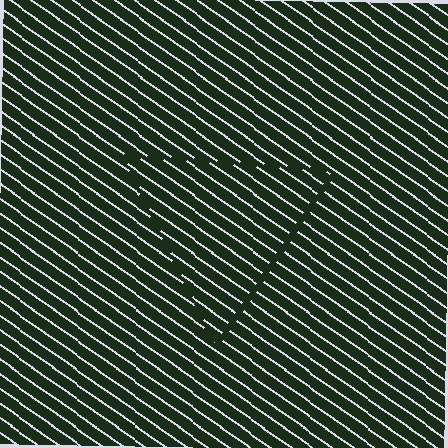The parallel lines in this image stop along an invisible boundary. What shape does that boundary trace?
An illusory triangle. The interior of the shape contains the same grating, shifted by half a period — the contour is defined by the phase discontinuity where line-ends from the inner and outer gratings abut.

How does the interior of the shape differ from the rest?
The interior of the shape contains the same grating, shifted by half a period — the contour is defined by the phase discontinuity where line-ends from the inner and outer gratings abut.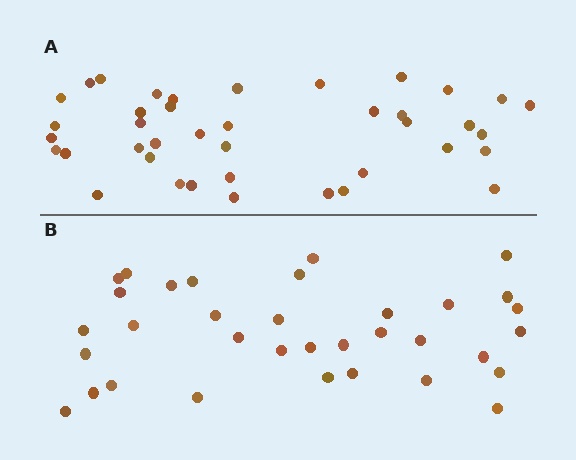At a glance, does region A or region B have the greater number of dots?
Region A (the top region) has more dots.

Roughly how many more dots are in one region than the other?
Region A has about 6 more dots than region B.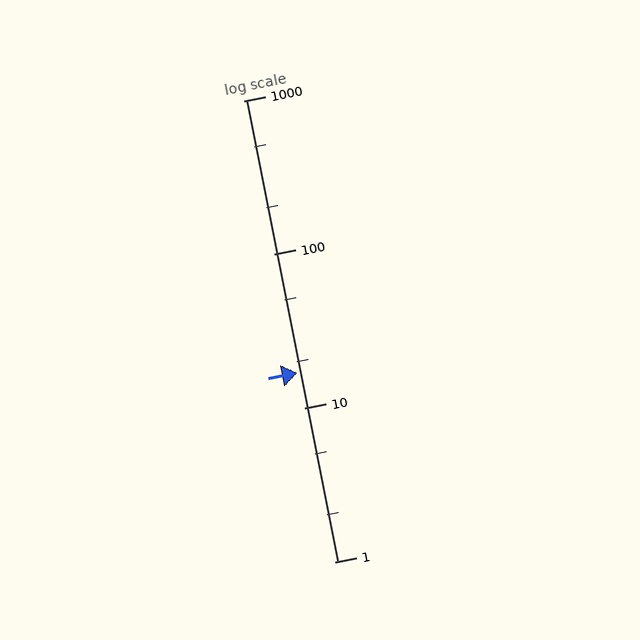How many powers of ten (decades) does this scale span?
The scale spans 3 decades, from 1 to 1000.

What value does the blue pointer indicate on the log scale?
The pointer indicates approximately 17.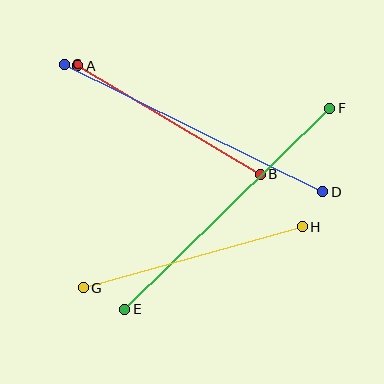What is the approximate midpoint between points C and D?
The midpoint is at approximately (194, 128) pixels.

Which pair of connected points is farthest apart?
Points C and D are farthest apart.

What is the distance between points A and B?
The distance is approximately 213 pixels.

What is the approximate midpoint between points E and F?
The midpoint is at approximately (227, 209) pixels.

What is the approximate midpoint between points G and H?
The midpoint is at approximately (193, 257) pixels.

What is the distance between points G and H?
The distance is approximately 227 pixels.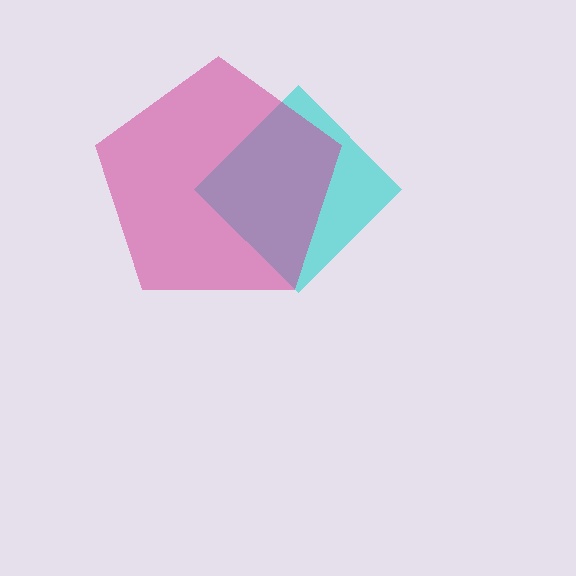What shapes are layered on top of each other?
The layered shapes are: a cyan diamond, a magenta pentagon.